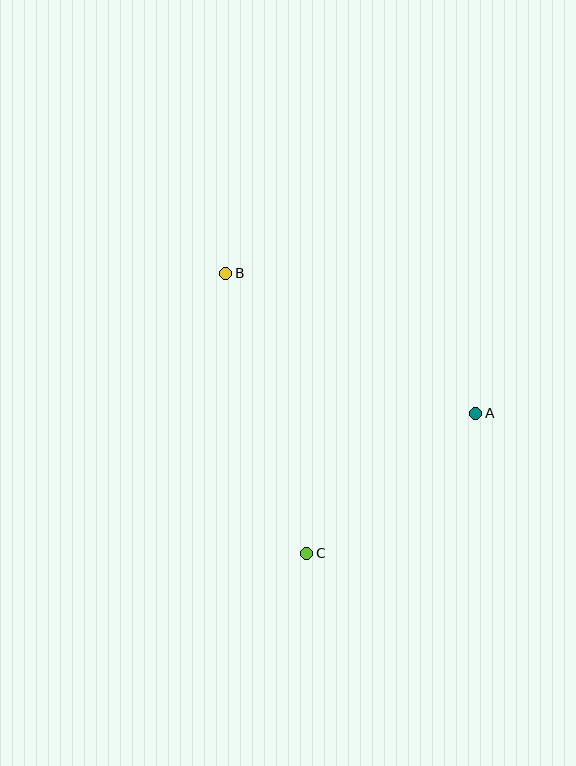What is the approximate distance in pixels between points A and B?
The distance between A and B is approximately 286 pixels.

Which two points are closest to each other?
Points A and C are closest to each other.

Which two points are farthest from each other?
Points B and C are farthest from each other.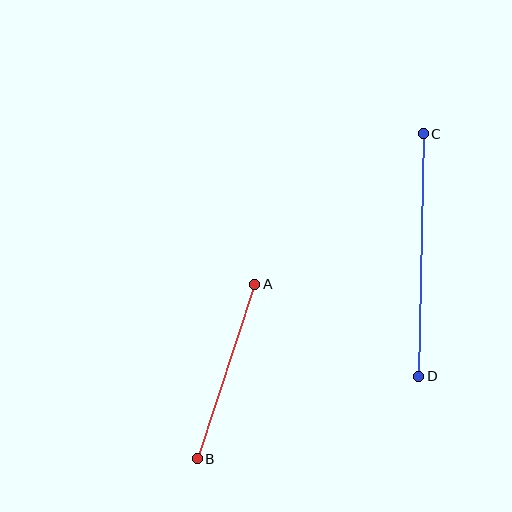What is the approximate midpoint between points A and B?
The midpoint is at approximately (226, 372) pixels.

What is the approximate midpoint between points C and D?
The midpoint is at approximately (421, 255) pixels.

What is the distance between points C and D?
The distance is approximately 242 pixels.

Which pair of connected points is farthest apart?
Points C and D are farthest apart.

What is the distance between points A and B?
The distance is approximately 184 pixels.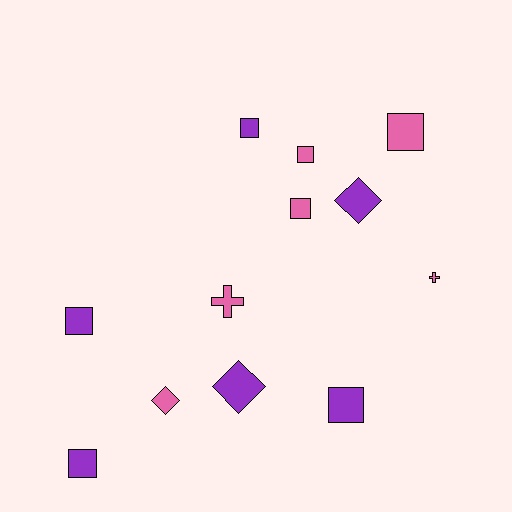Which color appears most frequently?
Purple, with 6 objects.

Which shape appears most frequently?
Square, with 7 objects.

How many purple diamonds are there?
There are 2 purple diamonds.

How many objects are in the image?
There are 12 objects.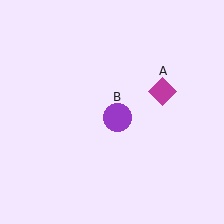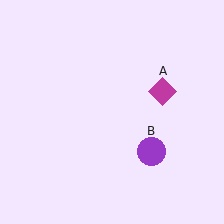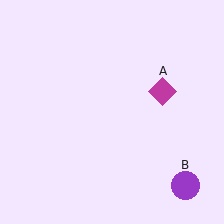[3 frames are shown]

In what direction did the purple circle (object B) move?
The purple circle (object B) moved down and to the right.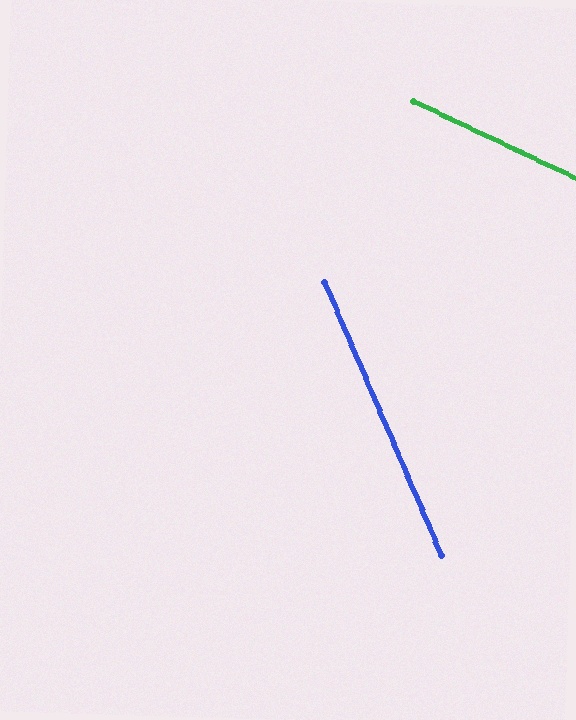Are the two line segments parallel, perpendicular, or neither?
Neither parallel nor perpendicular — they differ by about 41°.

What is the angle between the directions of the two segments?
Approximately 41 degrees.